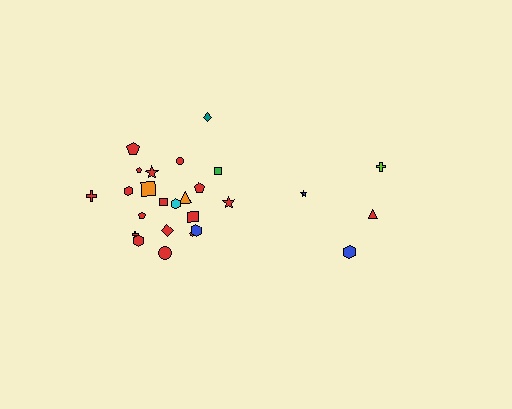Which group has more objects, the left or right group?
The left group.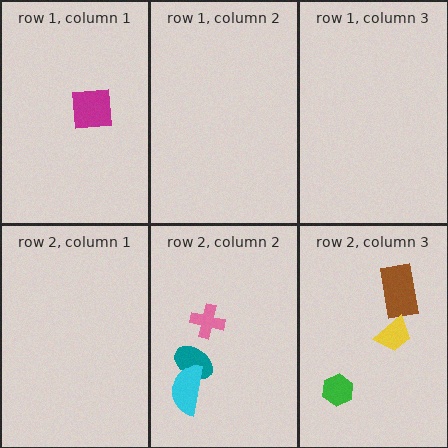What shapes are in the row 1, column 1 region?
The magenta square.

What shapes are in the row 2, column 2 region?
The teal ellipse, the cyan semicircle, the pink cross.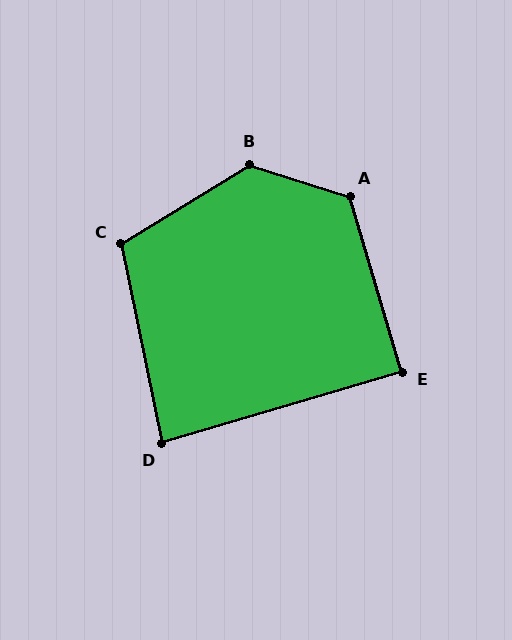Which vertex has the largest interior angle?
B, at approximately 131 degrees.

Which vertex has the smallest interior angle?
D, at approximately 85 degrees.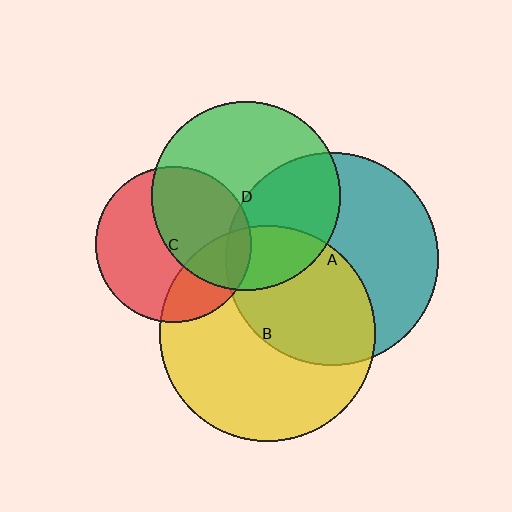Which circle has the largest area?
Circle B (yellow).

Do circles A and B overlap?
Yes.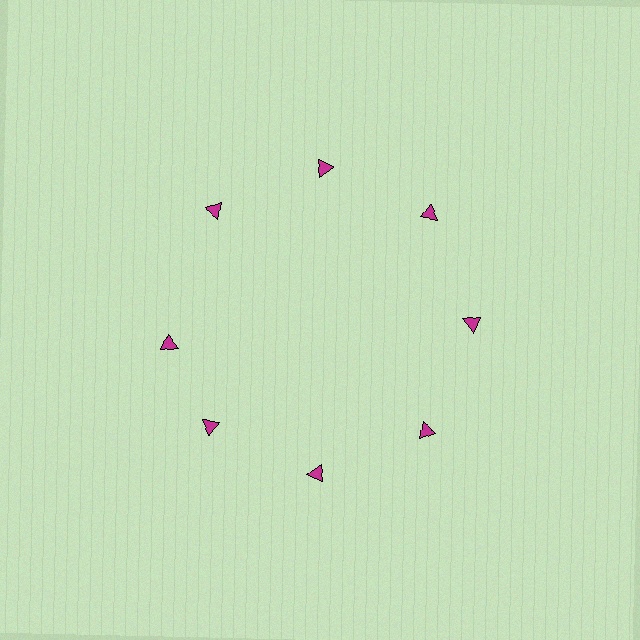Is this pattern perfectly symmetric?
No. The 8 magenta triangles are arranged in a ring, but one element near the 9 o'clock position is rotated out of alignment along the ring, breaking the 8-fold rotational symmetry.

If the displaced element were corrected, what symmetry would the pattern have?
It would have 8-fold rotational symmetry — the pattern would map onto itself every 45 degrees.